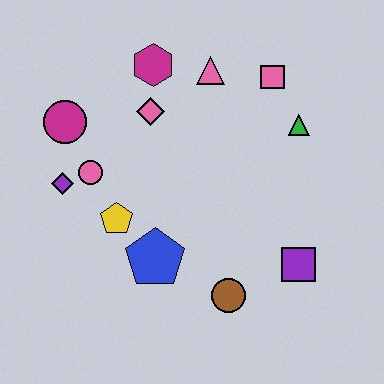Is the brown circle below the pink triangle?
Yes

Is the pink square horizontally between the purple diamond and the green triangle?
Yes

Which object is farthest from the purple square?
The magenta circle is farthest from the purple square.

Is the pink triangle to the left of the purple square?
Yes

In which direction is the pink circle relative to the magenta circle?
The pink circle is below the magenta circle.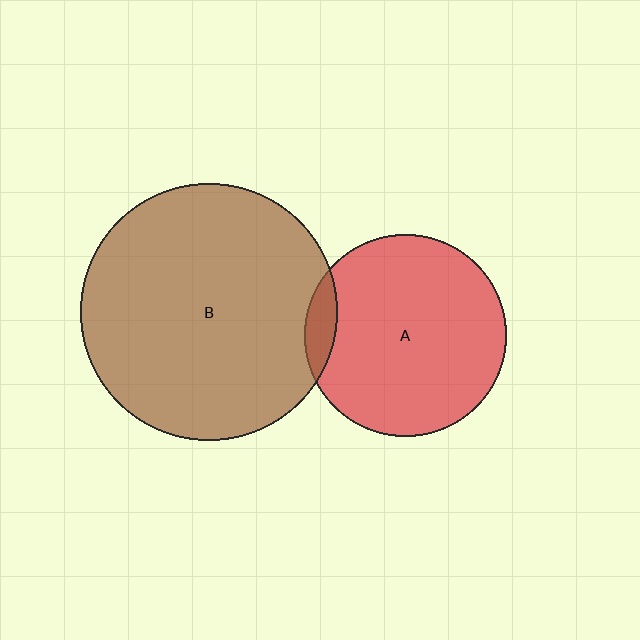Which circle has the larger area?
Circle B (brown).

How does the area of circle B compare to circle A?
Approximately 1.6 times.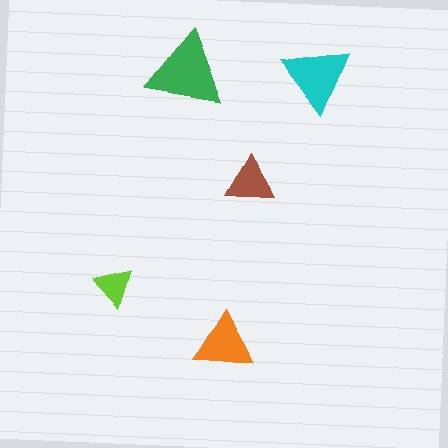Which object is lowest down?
The orange triangle is bottommost.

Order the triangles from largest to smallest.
the green one, the cyan one, the orange one, the brown one, the lime one.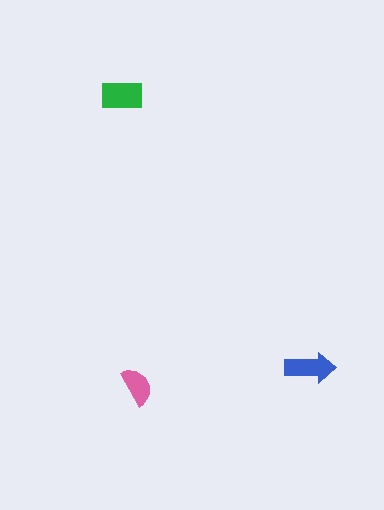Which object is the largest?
The green rectangle.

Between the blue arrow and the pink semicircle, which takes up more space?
The blue arrow.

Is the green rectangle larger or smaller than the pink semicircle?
Larger.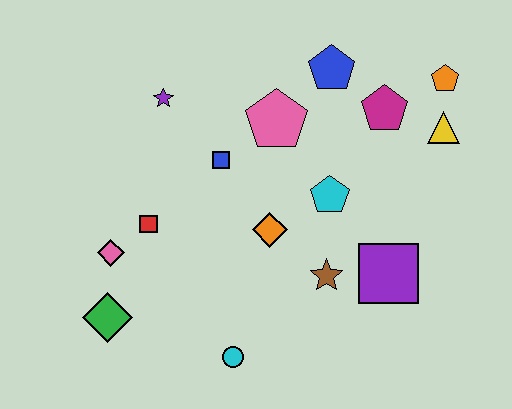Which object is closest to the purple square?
The brown star is closest to the purple square.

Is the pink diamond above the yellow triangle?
No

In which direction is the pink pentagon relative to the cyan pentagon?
The pink pentagon is above the cyan pentagon.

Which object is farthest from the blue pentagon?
The green diamond is farthest from the blue pentagon.